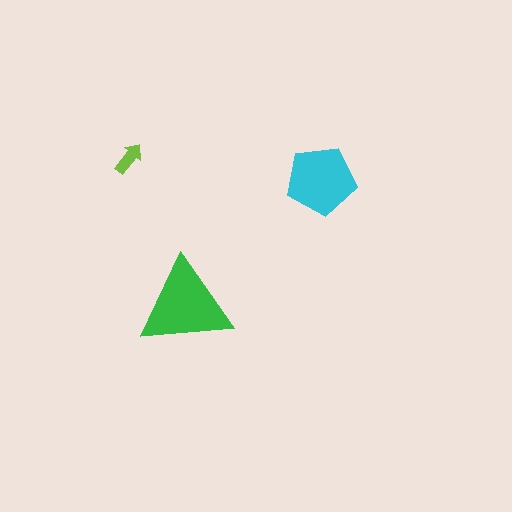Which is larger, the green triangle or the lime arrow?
The green triangle.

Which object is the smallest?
The lime arrow.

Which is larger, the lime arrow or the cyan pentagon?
The cyan pentagon.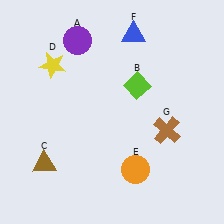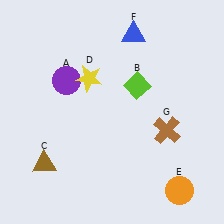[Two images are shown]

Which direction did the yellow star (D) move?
The yellow star (D) moved right.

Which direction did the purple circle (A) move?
The purple circle (A) moved down.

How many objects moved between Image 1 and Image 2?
3 objects moved between the two images.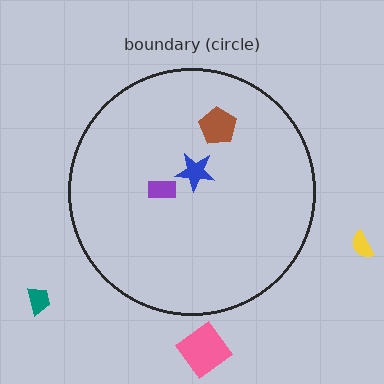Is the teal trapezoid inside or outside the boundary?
Outside.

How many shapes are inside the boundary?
3 inside, 3 outside.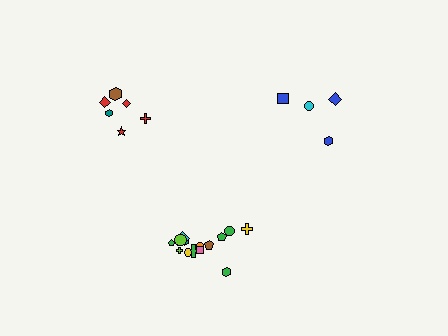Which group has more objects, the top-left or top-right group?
The top-left group.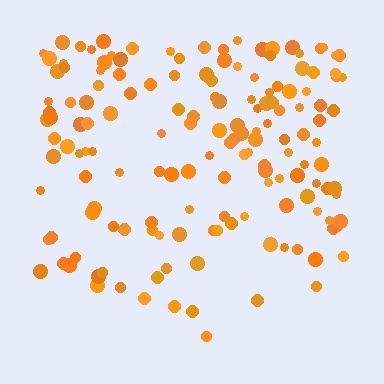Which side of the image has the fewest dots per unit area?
The bottom.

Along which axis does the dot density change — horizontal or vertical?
Vertical.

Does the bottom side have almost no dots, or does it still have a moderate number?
Still a moderate number, just noticeably fewer than the top.